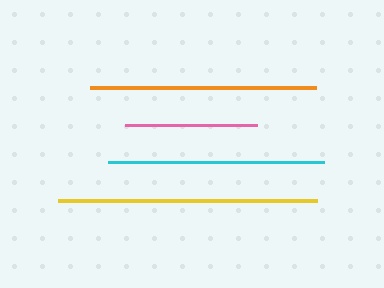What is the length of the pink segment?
The pink segment is approximately 132 pixels long.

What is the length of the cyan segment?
The cyan segment is approximately 216 pixels long.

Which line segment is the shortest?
The pink line is the shortest at approximately 132 pixels.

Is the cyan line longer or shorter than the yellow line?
The yellow line is longer than the cyan line.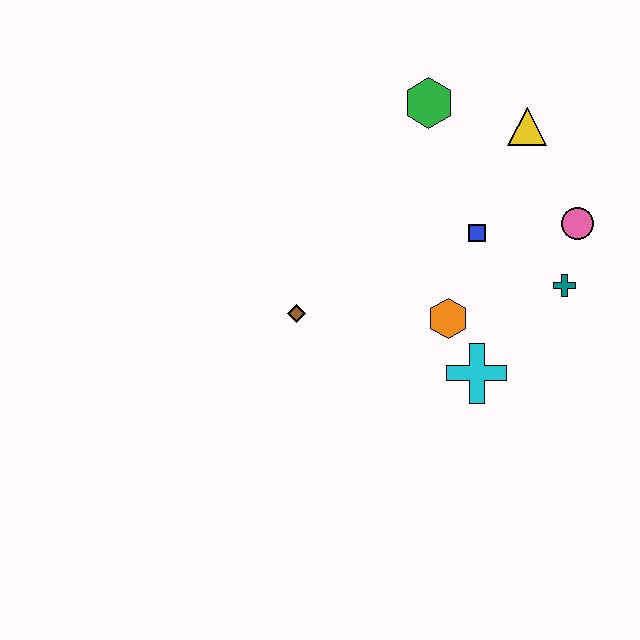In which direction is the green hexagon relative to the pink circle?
The green hexagon is to the left of the pink circle.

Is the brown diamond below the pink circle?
Yes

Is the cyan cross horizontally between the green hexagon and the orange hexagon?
No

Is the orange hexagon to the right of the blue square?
No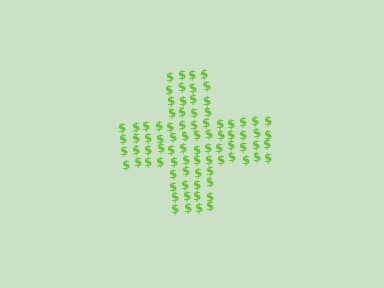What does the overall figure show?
The overall figure shows a cross.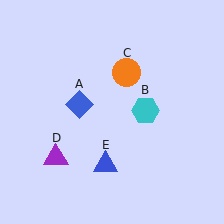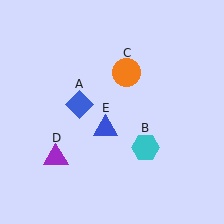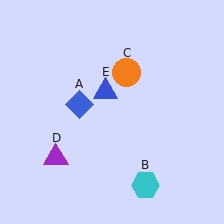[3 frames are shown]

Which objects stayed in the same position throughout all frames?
Blue diamond (object A) and orange circle (object C) and purple triangle (object D) remained stationary.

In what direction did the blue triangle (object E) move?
The blue triangle (object E) moved up.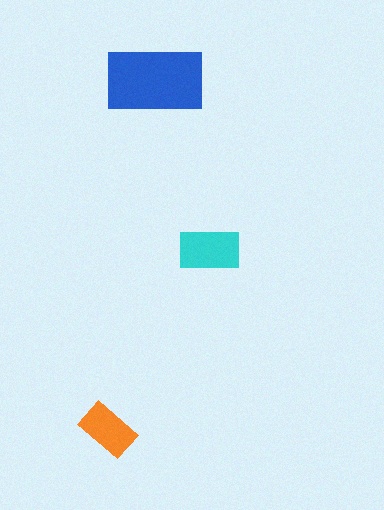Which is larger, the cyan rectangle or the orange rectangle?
The cyan one.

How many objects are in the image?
There are 3 objects in the image.